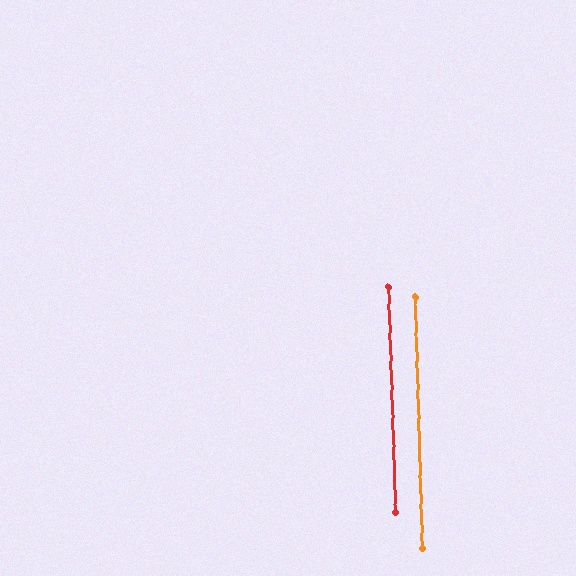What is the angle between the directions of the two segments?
Approximately 0 degrees.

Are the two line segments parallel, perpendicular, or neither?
Parallel — their directions differ by only 0.1°.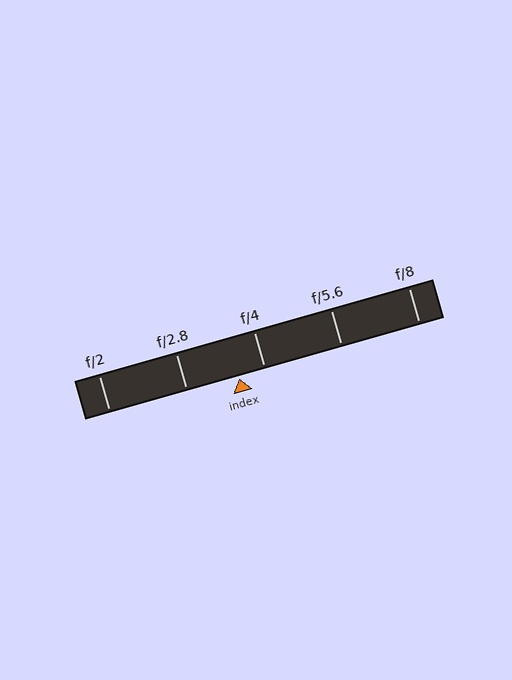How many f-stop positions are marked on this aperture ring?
There are 5 f-stop positions marked.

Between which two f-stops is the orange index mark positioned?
The index mark is between f/2.8 and f/4.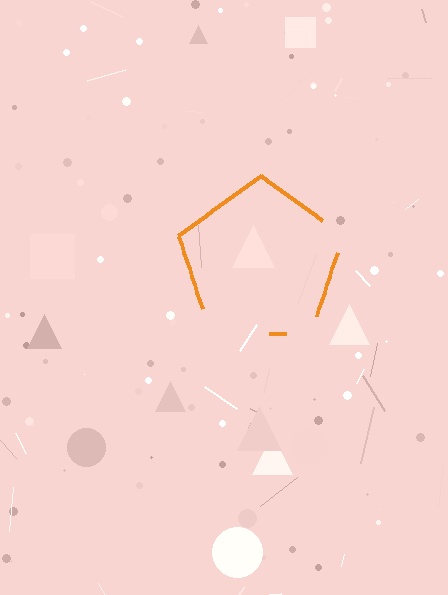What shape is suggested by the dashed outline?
The dashed outline suggests a pentagon.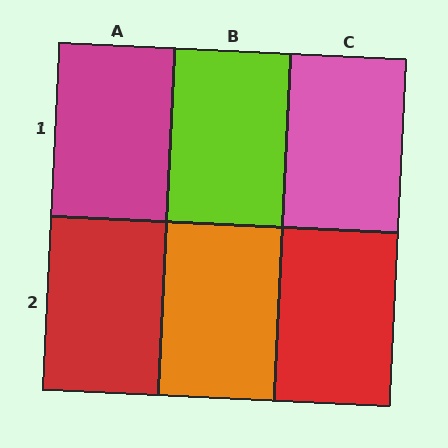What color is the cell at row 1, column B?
Lime.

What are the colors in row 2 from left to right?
Red, orange, red.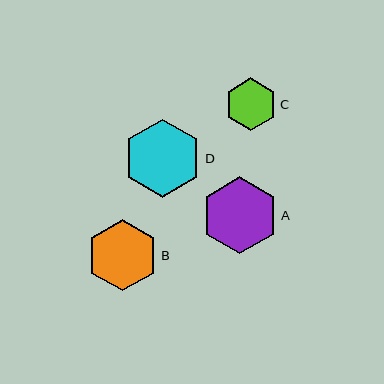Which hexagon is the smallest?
Hexagon C is the smallest with a size of approximately 52 pixels.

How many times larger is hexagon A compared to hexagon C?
Hexagon A is approximately 1.5 times the size of hexagon C.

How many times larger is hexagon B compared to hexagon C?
Hexagon B is approximately 1.4 times the size of hexagon C.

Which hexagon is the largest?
Hexagon D is the largest with a size of approximately 78 pixels.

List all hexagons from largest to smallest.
From largest to smallest: D, A, B, C.